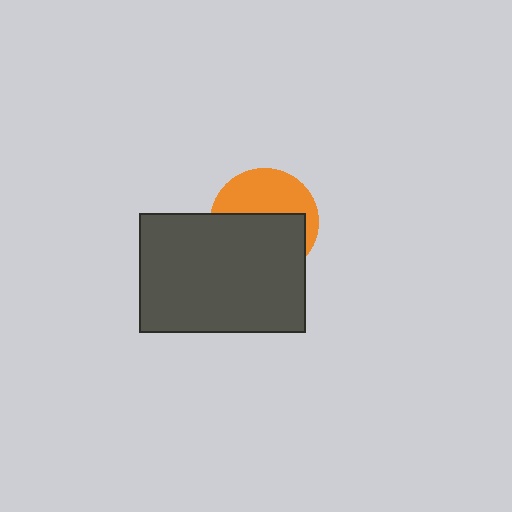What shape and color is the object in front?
The object in front is a dark gray rectangle.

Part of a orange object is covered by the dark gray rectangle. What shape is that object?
It is a circle.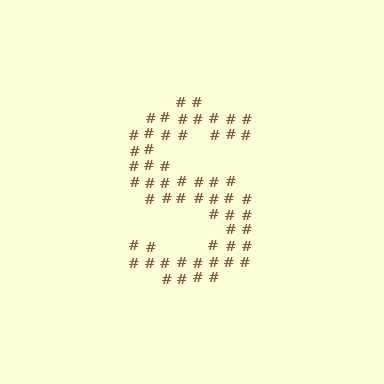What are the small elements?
The small elements are hash symbols.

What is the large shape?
The large shape is the letter S.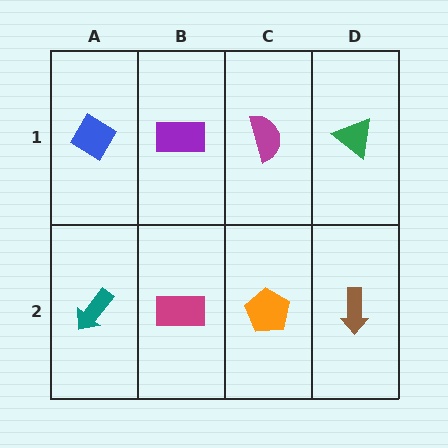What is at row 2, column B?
A magenta rectangle.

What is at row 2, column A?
A teal arrow.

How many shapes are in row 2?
4 shapes.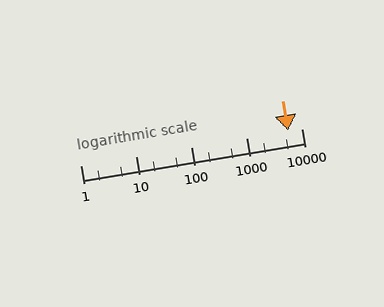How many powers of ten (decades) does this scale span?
The scale spans 4 decades, from 1 to 10000.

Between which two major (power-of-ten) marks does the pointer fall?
The pointer is between 1000 and 10000.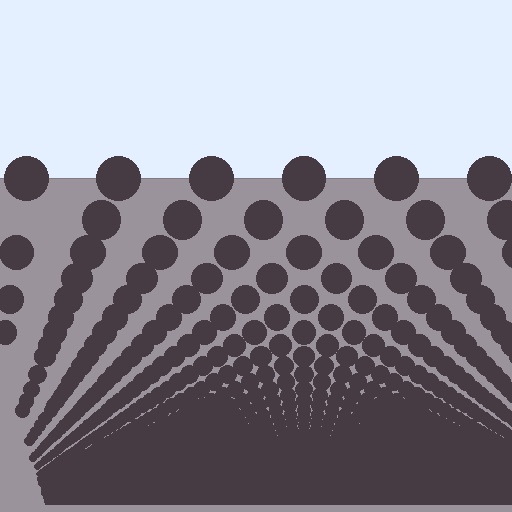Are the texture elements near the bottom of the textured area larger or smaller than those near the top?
Smaller. The gradient is inverted — elements near the bottom are smaller and denser.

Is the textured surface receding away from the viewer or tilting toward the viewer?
The surface appears to tilt toward the viewer. Texture elements get larger and sparser toward the top.